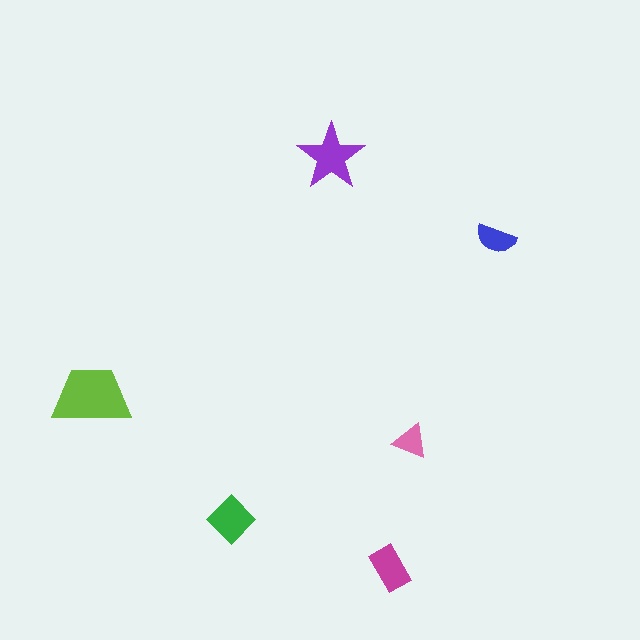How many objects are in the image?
There are 6 objects in the image.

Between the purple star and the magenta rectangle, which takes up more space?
The purple star.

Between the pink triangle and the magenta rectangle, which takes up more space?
The magenta rectangle.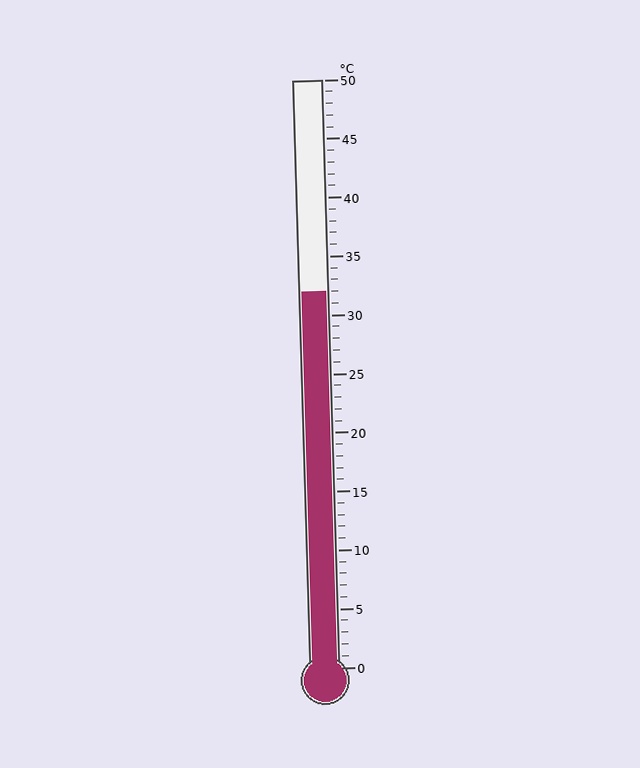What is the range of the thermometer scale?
The thermometer scale ranges from 0°C to 50°C.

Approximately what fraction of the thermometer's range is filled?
The thermometer is filled to approximately 65% of its range.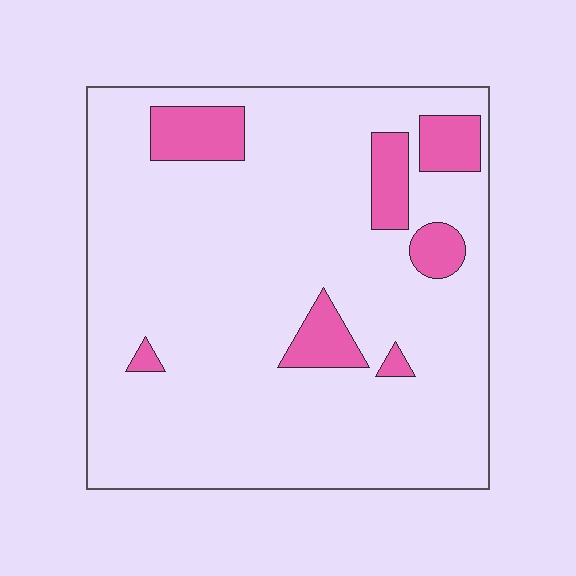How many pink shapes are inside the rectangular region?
7.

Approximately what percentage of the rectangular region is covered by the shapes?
Approximately 10%.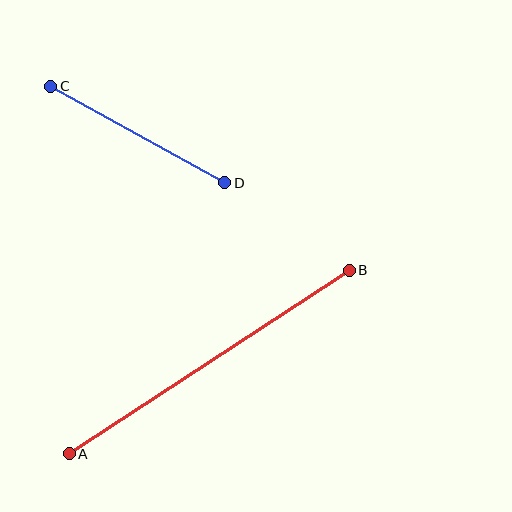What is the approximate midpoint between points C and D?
The midpoint is at approximately (138, 135) pixels.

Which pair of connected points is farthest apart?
Points A and B are farthest apart.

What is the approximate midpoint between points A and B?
The midpoint is at approximately (209, 362) pixels.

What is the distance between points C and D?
The distance is approximately 199 pixels.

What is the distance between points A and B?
The distance is approximately 335 pixels.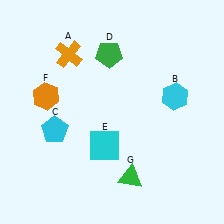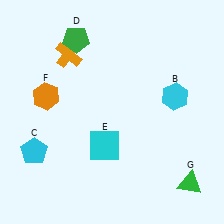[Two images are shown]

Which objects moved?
The objects that moved are: the cyan pentagon (C), the green pentagon (D), the green triangle (G).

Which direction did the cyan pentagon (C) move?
The cyan pentagon (C) moved down.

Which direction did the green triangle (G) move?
The green triangle (G) moved right.